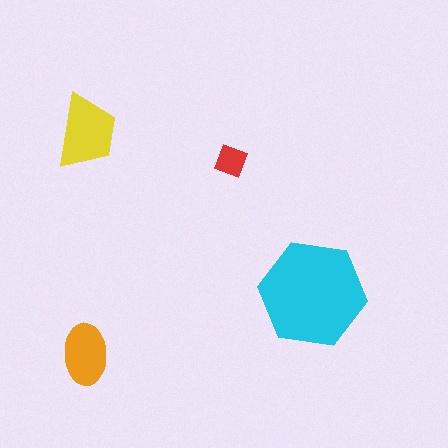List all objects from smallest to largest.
The red diamond, the orange ellipse, the yellow trapezoid, the cyan hexagon.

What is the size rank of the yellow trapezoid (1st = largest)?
2nd.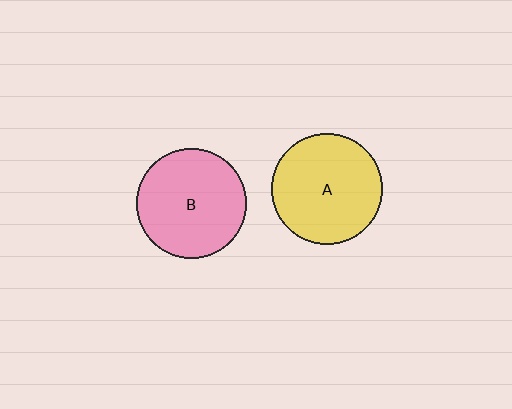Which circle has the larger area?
Circle A (yellow).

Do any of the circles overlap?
No, none of the circles overlap.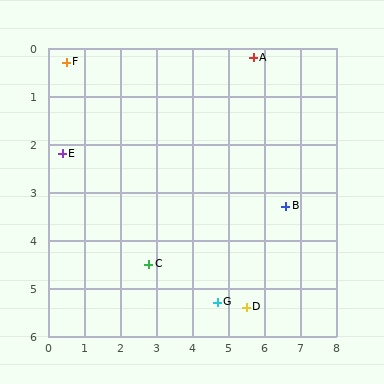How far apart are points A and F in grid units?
Points A and F are about 5.2 grid units apart.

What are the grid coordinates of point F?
Point F is at approximately (0.5, 0.3).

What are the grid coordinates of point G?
Point G is at approximately (4.7, 5.3).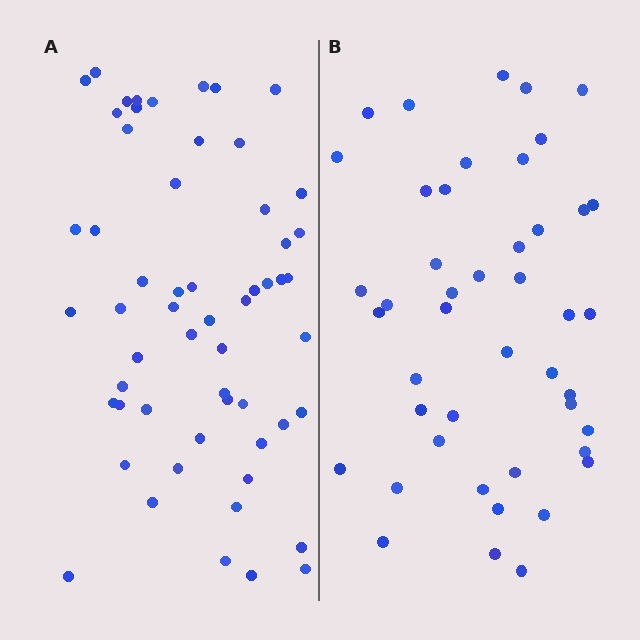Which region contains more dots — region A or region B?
Region A (the left region) has more dots.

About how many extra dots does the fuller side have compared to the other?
Region A has roughly 12 or so more dots than region B.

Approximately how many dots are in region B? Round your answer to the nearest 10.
About 40 dots. (The exact count is 45, which rounds to 40.)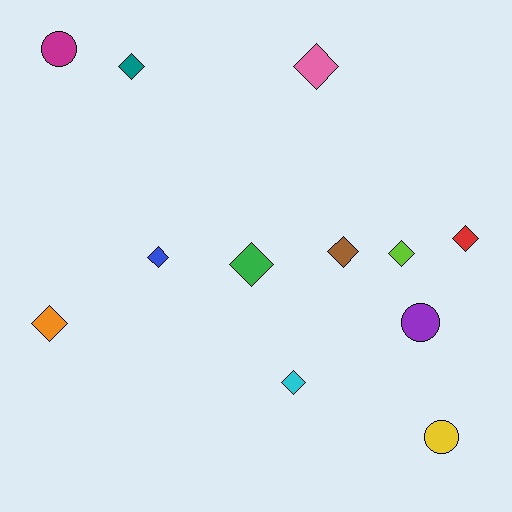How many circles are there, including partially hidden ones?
There are 3 circles.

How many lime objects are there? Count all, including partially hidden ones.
There is 1 lime object.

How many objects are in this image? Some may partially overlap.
There are 12 objects.